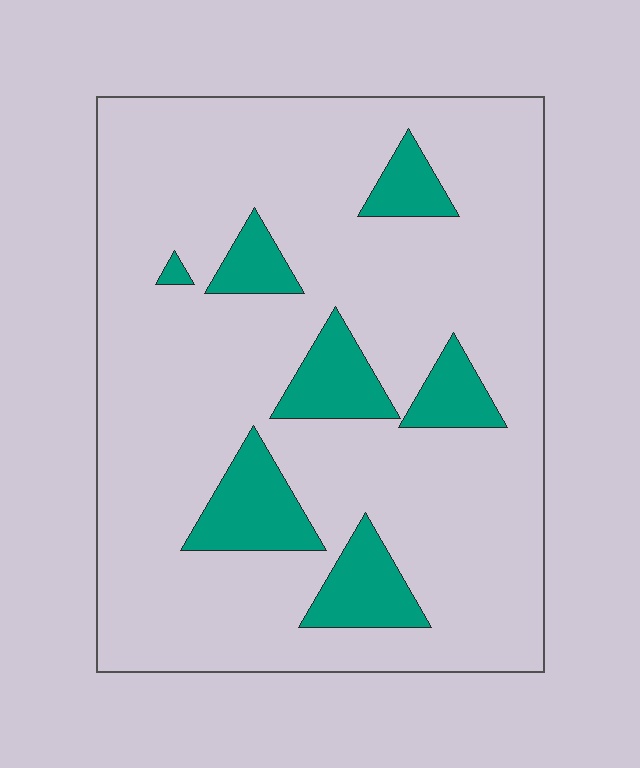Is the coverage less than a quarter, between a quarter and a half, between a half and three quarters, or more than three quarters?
Less than a quarter.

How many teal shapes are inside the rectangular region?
7.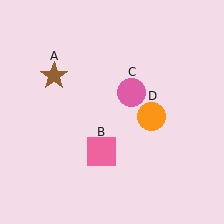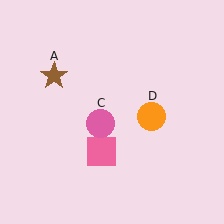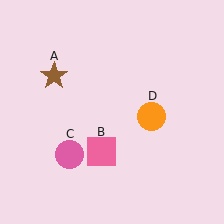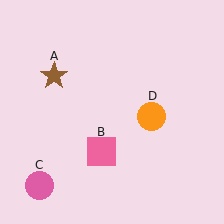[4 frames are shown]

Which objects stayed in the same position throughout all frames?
Brown star (object A) and pink square (object B) and orange circle (object D) remained stationary.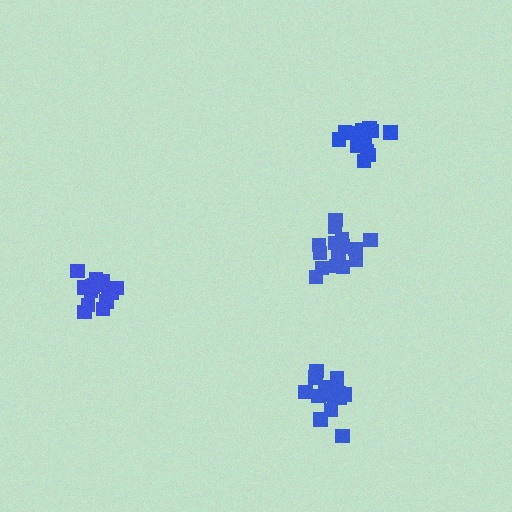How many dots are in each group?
Group 1: 15 dots, Group 2: 12 dots, Group 3: 16 dots, Group 4: 14 dots (57 total).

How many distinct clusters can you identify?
There are 4 distinct clusters.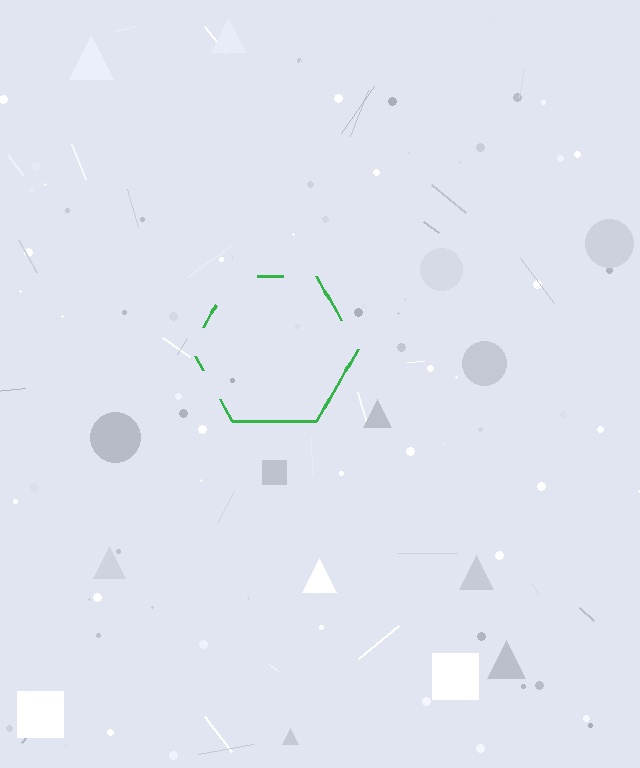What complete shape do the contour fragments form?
The contour fragments form a hexagon.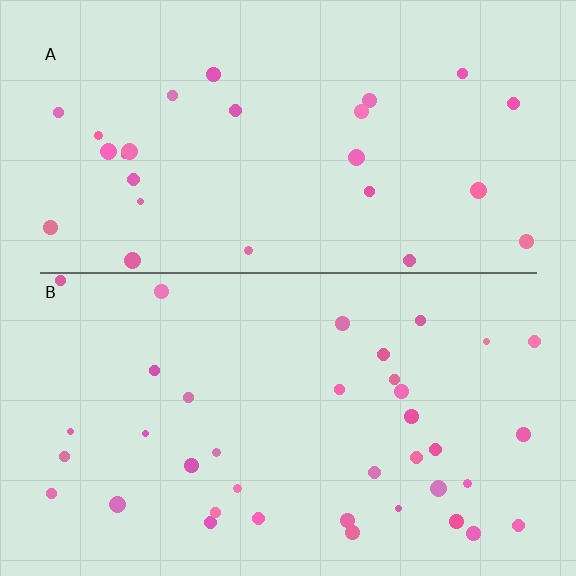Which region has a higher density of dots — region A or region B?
B (the bottom).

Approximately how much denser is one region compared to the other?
Approximately 1.4× — region B over region A.